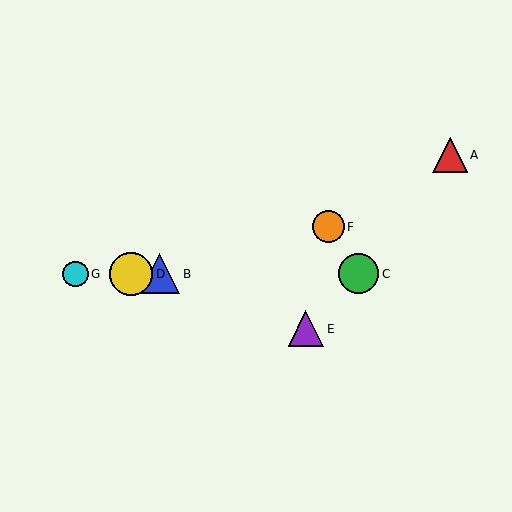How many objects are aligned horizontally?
4 objects (B, C, D, G) are aligned horizontally.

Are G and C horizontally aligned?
Yes, both are at y≈274.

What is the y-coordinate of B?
Object B is at y≈274.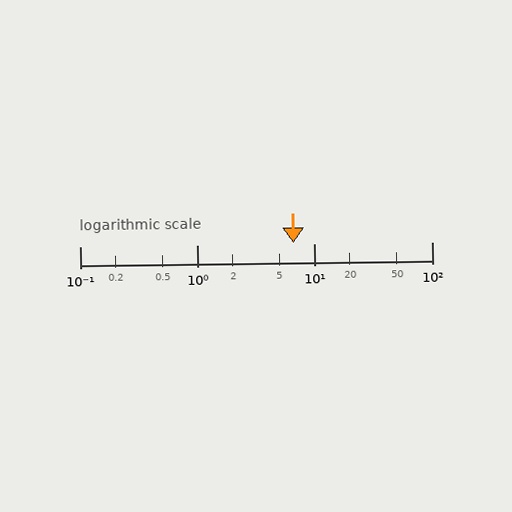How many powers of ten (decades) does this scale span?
The scale spans 3 decades, from 0.1 to 100.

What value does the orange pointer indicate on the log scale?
The pointer indicates approximately 6.6.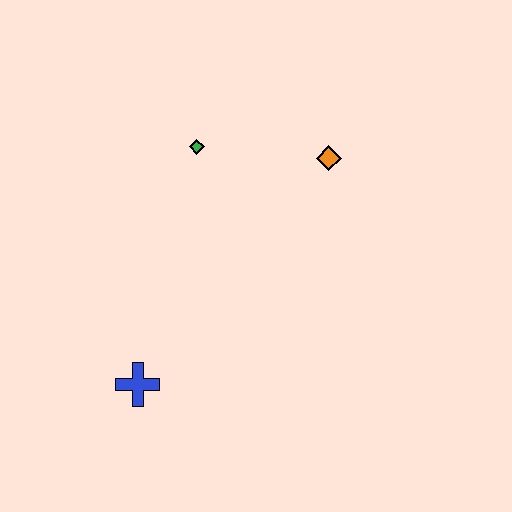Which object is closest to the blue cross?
The green diamond is closest to the blue cross.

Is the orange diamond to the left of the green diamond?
No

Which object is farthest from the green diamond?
The blue cross is farthest from the green diamond.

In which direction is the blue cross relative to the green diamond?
The blue cross is below the green diamond.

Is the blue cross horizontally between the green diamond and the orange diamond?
No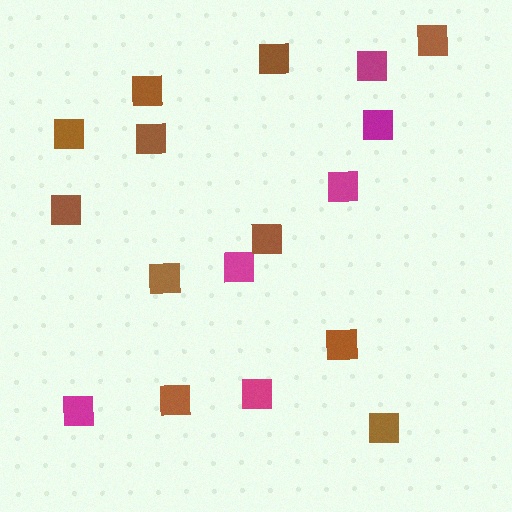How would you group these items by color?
There are 2 groups: one group of magenta squares (6) and one group of brown squares (11).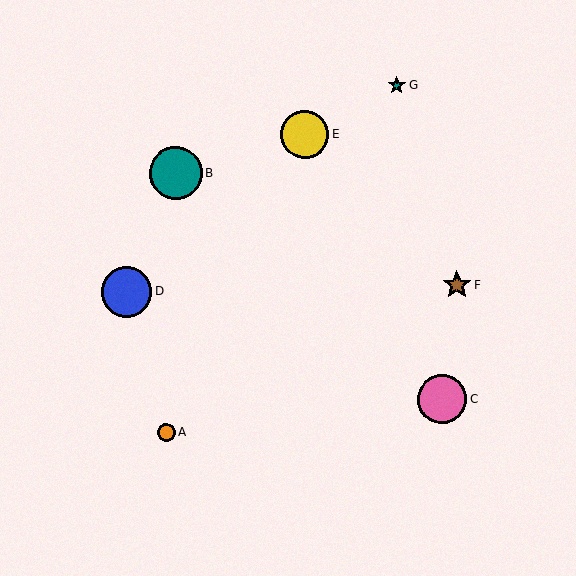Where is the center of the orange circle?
The center of the orange circle is at (166, 433).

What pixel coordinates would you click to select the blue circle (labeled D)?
Click at (127, 292) to select the blue circle D.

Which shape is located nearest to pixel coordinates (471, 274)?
The brown star (labeled F) at (457, 285) is nearest to that location.